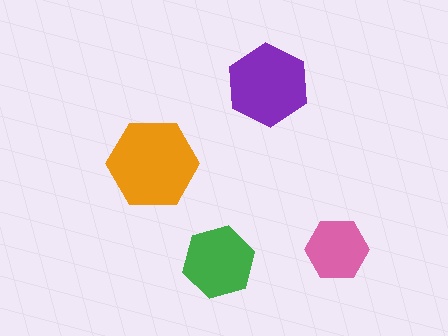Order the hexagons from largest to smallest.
the orange one, the purple one, the green one, the pink one.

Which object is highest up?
The purple hexagon is topmost.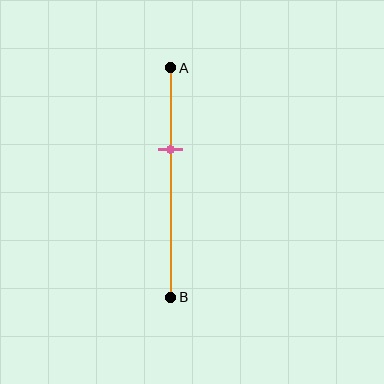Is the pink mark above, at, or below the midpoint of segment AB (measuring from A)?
The pink mark is above the midpoint of segment AB.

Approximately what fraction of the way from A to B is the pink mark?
The pink mark is approximately 35% of the way from A to B.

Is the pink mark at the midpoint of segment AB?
No, the mark is at about 35% from A, not at the 50% midpoint.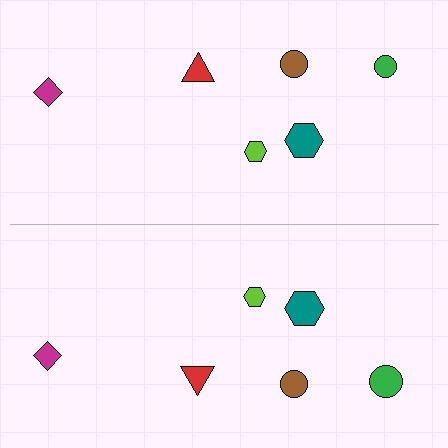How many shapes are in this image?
There are 12 shapes in this image.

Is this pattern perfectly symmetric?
No, the pattern is not perfectly symmetric. The green circle on the bottom side has a different size than its mirror counterpart.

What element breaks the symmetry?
The green circle on the bottom side has a different size than its mirror counterpart.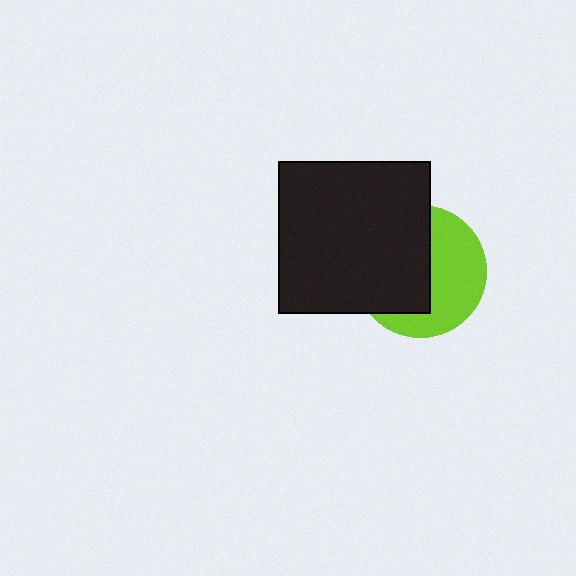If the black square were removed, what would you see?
You would see the complete lime circle.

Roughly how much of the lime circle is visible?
About half of it is visible (roughly 48%).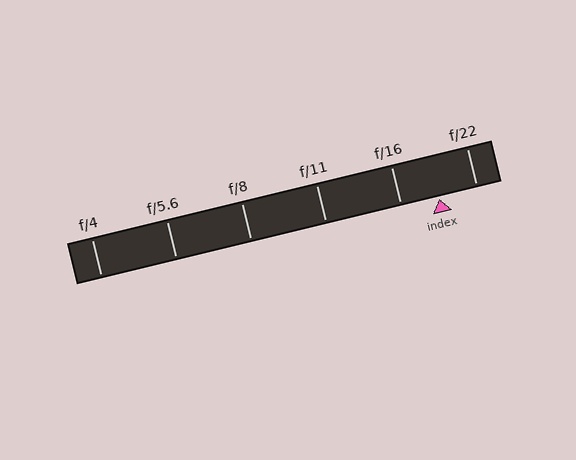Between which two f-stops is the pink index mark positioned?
The index mark is between f/16 and f/22.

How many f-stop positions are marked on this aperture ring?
There are 6 f-stop positions marked.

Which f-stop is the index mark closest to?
The index mark is closest to f/16.